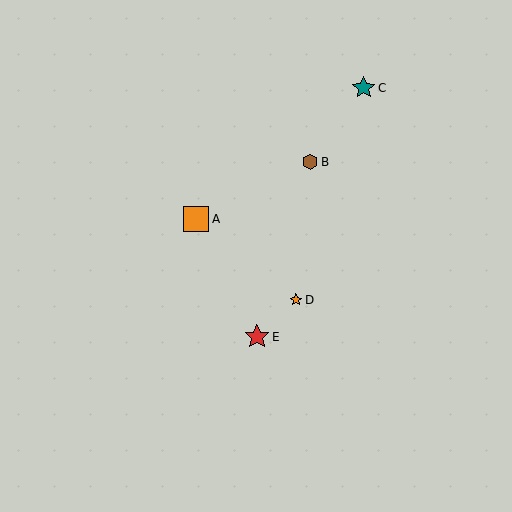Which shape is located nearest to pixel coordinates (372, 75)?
The teal star (labeled C) at (364, 88) is nearest to that location.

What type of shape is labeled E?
Shape E is a red star.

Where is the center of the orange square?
The center of the orange square is at (196, 219).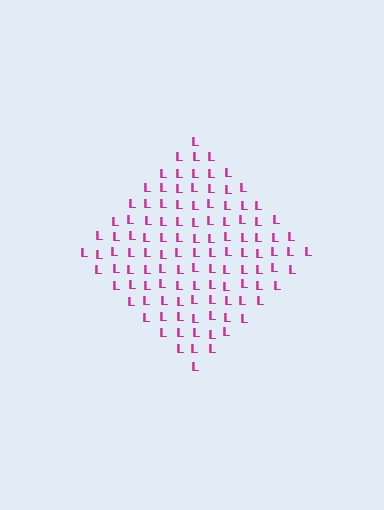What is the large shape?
The large shape is a diamond.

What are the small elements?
The small elements are letter L's.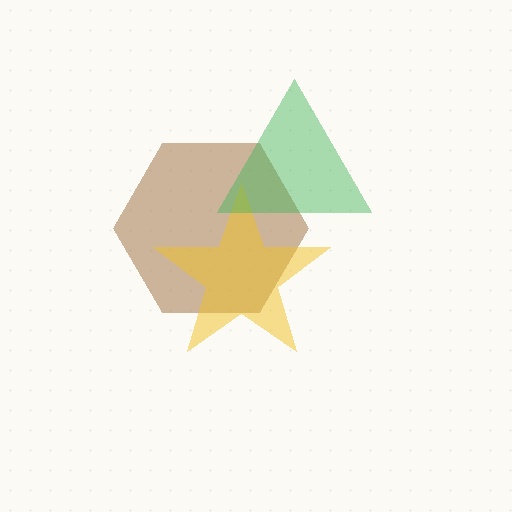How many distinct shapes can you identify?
There are 3 distinct shapes: a brown hexagon, a yellow star, a green triangle.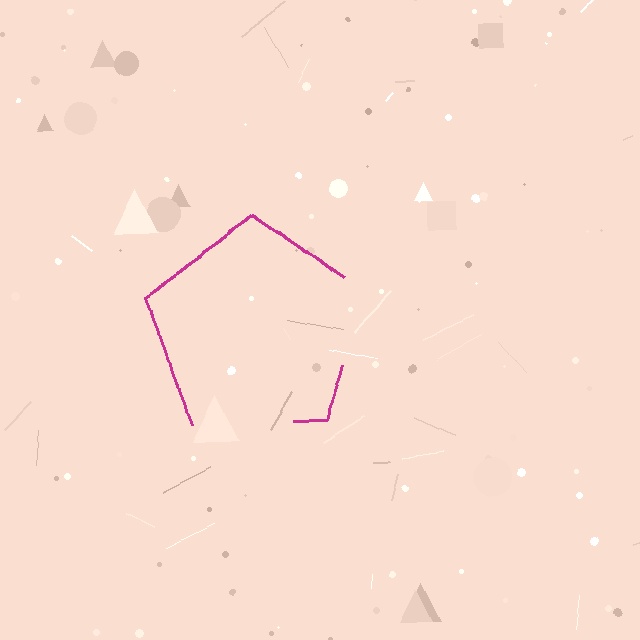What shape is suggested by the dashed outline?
The dashed outline suggests a pentagon.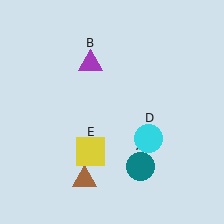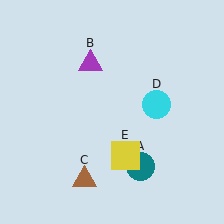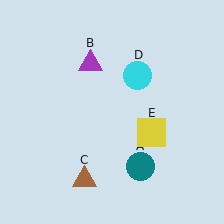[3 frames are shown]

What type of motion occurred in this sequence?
The cyan circle (object D), yellow square (object E) rotated counterclockwise around the center of the scene.